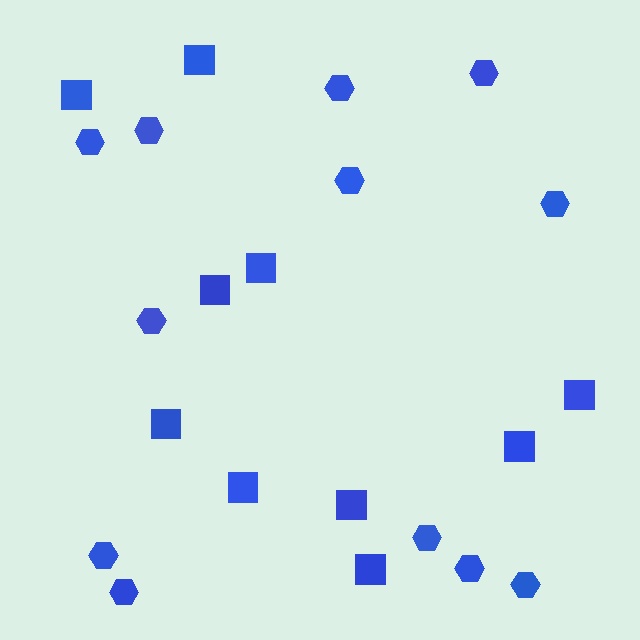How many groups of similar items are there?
There are 2 groups: one group of squares (10) and one group of hexagons (12).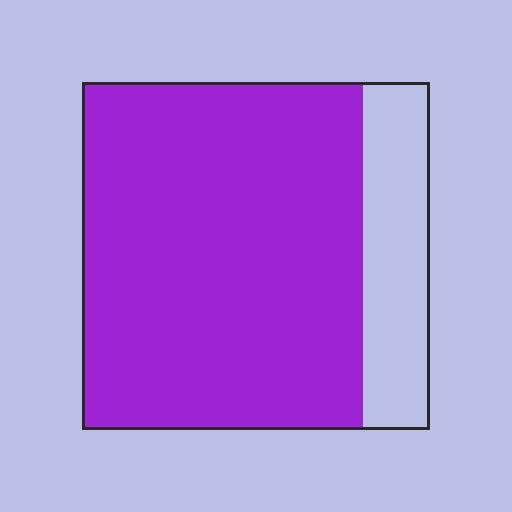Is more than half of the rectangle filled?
Yes.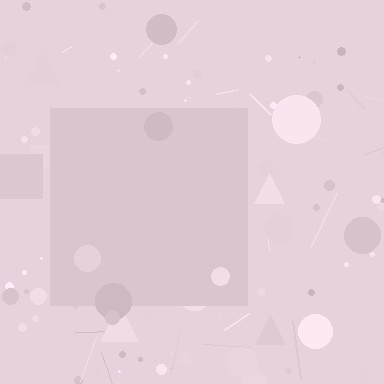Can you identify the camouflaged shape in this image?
The camouflaged shape is a square.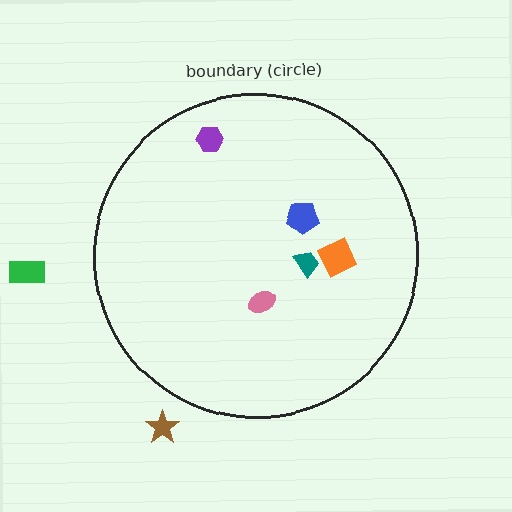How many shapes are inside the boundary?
5 inside, 2 outside.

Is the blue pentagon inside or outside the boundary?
Inside.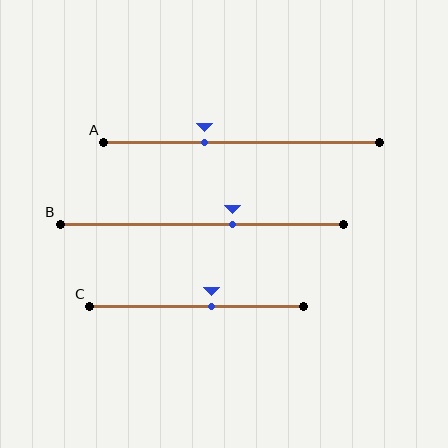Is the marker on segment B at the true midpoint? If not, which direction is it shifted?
No, the marker on segment B is shifted to the right by about 11% of the segment length.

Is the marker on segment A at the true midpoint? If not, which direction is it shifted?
No, the marker on segment A is shifted to the left by about 13% of the segment length.